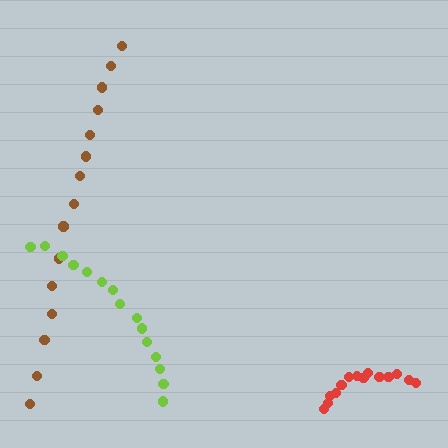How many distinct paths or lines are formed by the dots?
There are 3 distinct paths.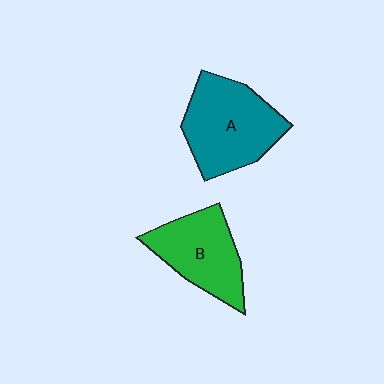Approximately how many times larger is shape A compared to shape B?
Approximately 1.2 times.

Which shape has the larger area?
Shape A (teal).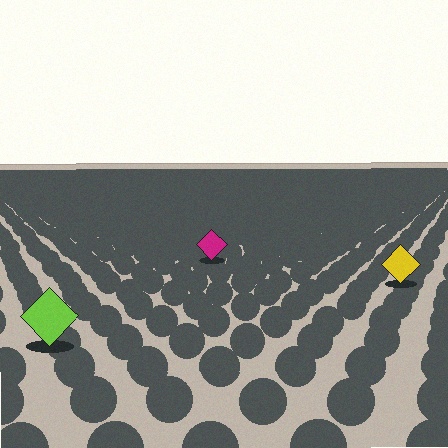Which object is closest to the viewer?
The lime diamond is closest. The texture marks near it are larger and more spread out.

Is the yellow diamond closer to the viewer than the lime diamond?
No. The lime diamond is closer — you can tell from the texture gradient: the ground texture is coarser near it.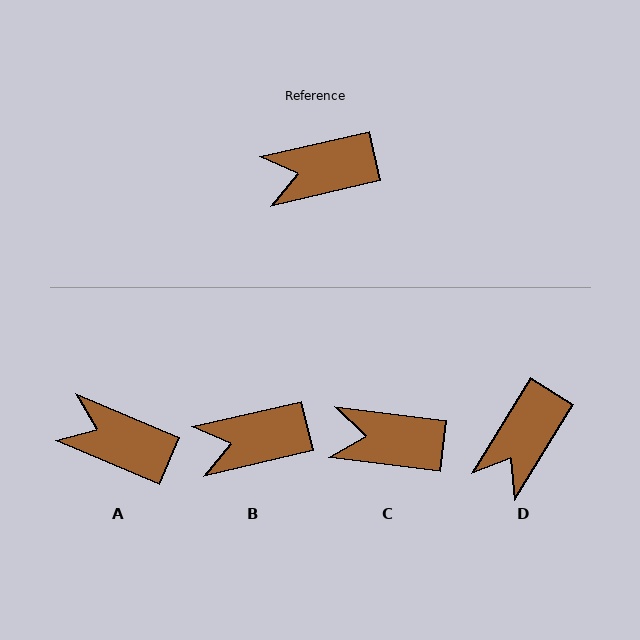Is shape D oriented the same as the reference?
No, it is off by about 45 degrees.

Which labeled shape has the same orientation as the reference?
B.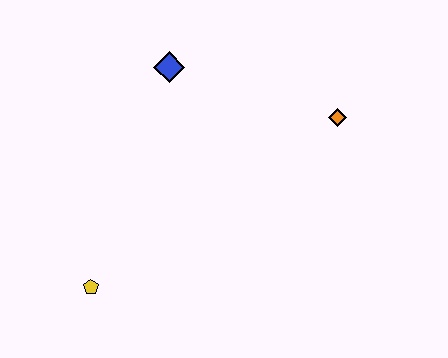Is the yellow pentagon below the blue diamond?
Yes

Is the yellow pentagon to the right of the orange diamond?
No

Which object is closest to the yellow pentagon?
The blue diamond is closest to the yellow pentagon.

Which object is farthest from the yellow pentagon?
The orange diamond is farthest from the yellow pentagon.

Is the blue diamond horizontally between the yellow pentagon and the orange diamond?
Yes